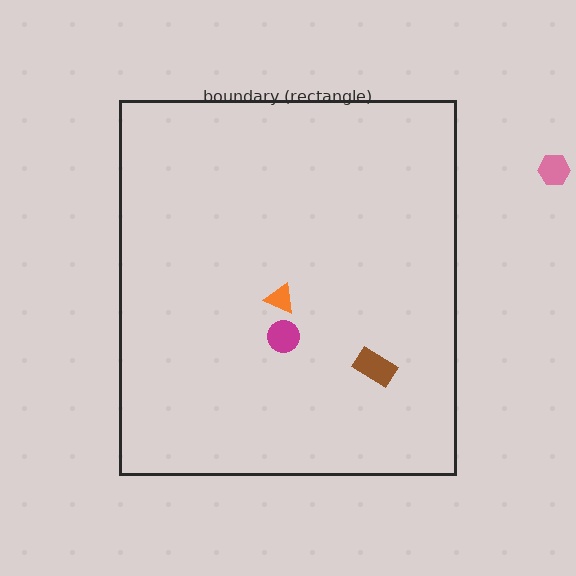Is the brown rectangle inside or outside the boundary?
Inside.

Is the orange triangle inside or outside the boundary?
Inside.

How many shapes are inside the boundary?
3 inside, 1 outside.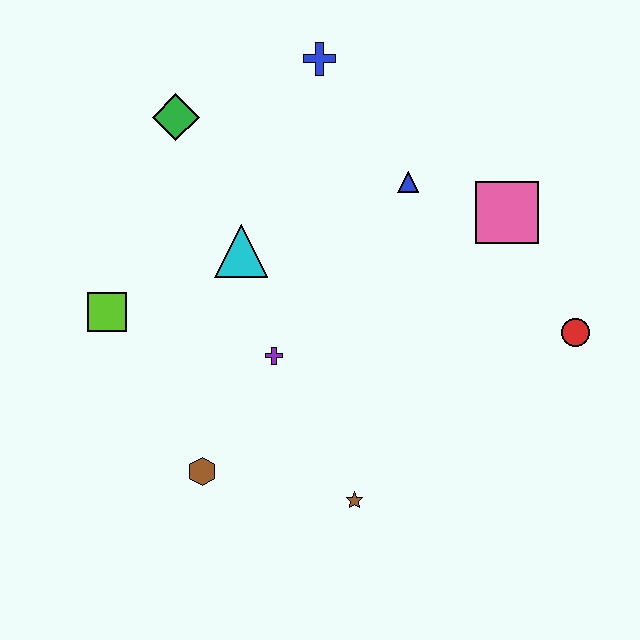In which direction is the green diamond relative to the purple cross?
The green diamond is above the purple cross.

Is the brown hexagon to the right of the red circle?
No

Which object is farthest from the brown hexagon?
The blue cross is farthest from the brown hexagon.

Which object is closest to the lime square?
The cyan triangle is closest to the lime square.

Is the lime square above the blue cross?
No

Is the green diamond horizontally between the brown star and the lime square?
Yes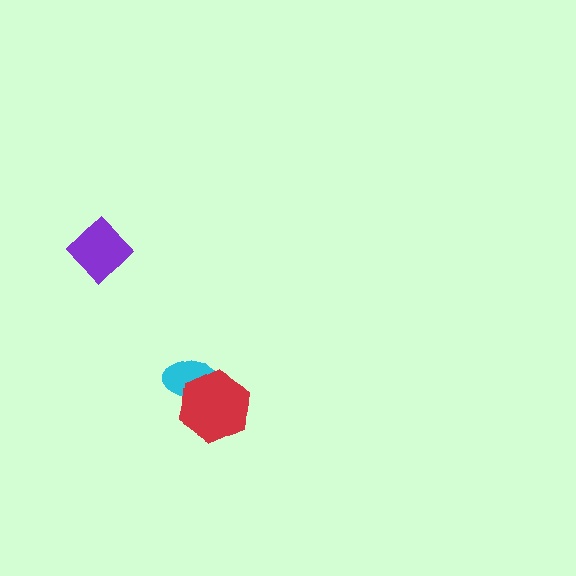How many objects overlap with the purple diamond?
0 objects overlap with the purple diamond.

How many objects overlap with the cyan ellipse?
1 object overlaps with the cyan ellipse.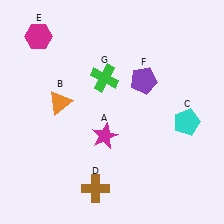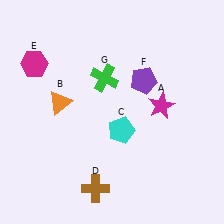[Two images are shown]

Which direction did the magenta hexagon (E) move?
The magenta hexagon (E) moved down.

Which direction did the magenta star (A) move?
The magenta star (A) moved right.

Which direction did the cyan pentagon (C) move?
The cyan pentagon (C) moved left.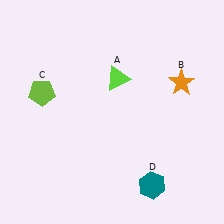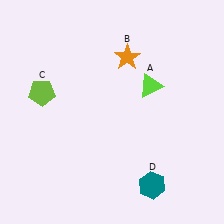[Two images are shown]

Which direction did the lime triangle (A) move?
The lime triangle (A) moved right.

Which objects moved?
The objects that moved are: the lime triangle (A), the orange star (B).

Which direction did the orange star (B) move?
The orange star (B) moved left.